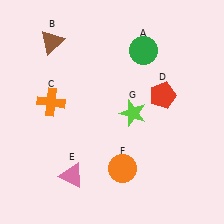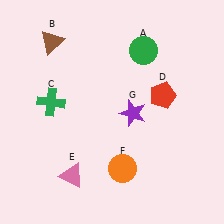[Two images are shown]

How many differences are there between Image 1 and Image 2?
There are 2 differences between the two images.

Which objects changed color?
C changed from orange to green. G changed from lime to purple.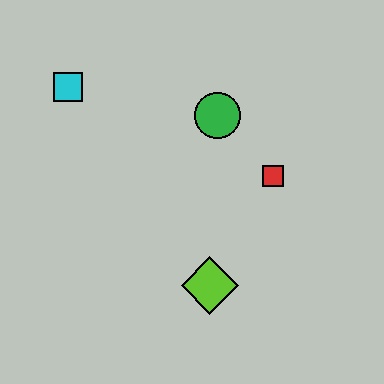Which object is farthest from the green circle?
The lime diamond is farthest from the green circle.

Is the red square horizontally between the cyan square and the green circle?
No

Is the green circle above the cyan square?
No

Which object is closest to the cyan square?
The green circle is closest to the cyan square.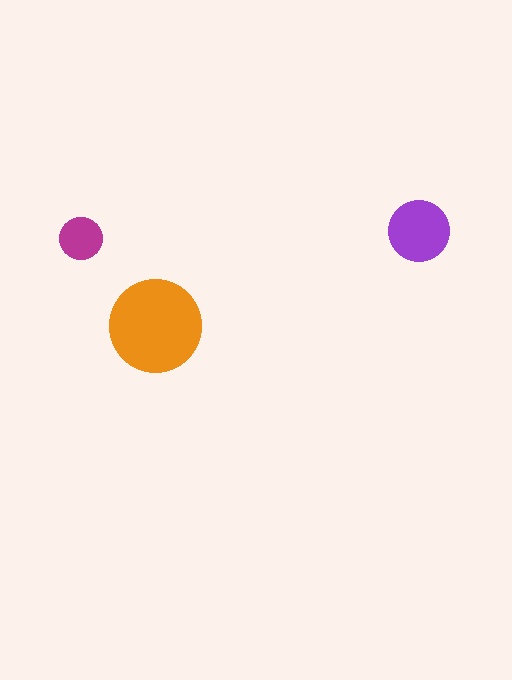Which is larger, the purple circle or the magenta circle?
The purple one.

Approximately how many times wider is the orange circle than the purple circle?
About 1.5 times wider.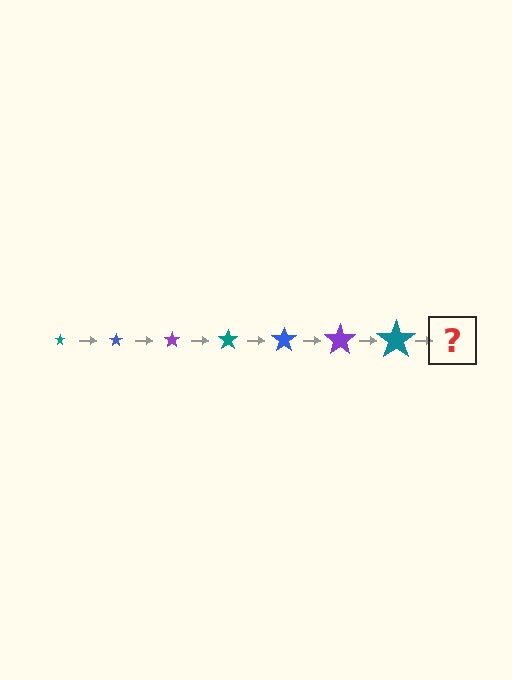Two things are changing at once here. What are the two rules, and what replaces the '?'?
The two rules are that the star grows larger each step and the color cycles through teal, blue, and purple. The '?' should be a blue star, larger than the previous one.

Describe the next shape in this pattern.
It should be a blue star, larger than the previous one.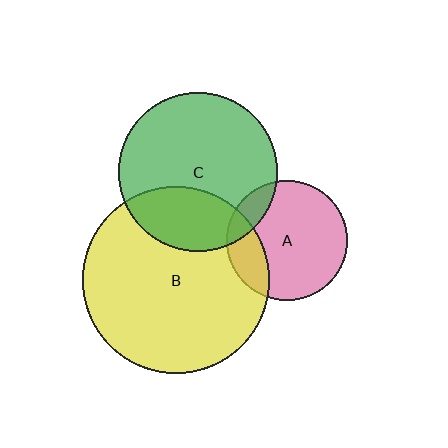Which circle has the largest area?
Circle B (yellow).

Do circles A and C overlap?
Yes.